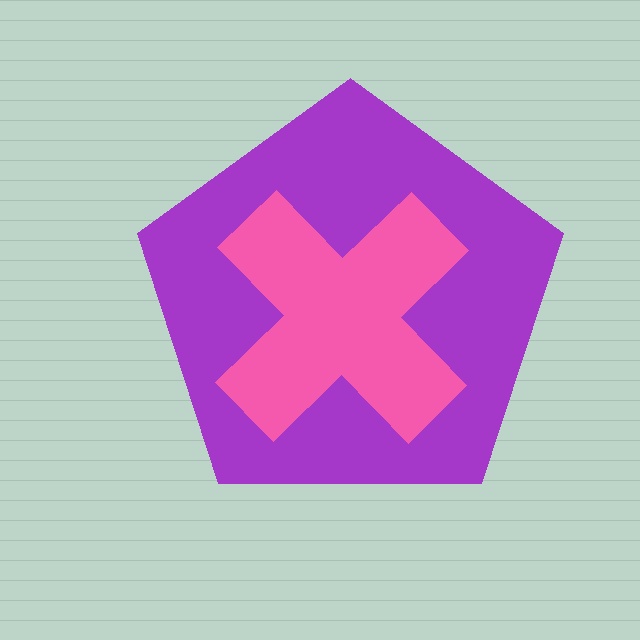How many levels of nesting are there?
2.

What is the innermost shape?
The pink cross.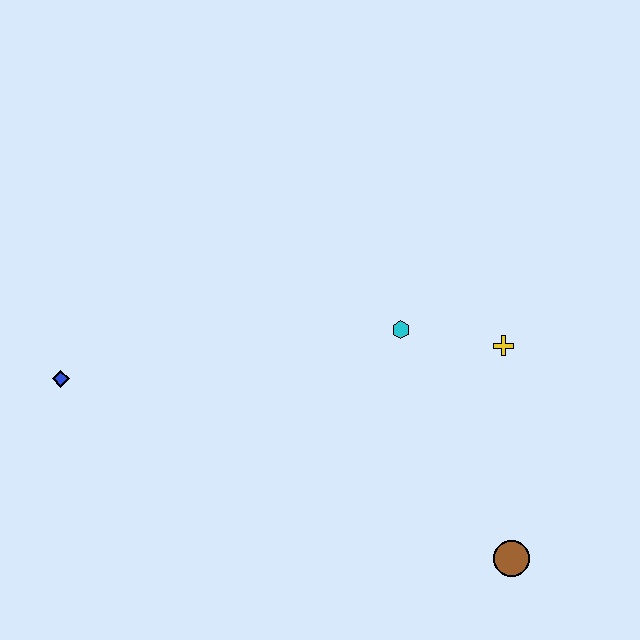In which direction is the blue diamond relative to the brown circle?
The blue diamond is to the left of the brown circle.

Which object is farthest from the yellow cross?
The blue diamond is farthest from the yellow cross.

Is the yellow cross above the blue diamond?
Yes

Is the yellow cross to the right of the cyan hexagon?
Yes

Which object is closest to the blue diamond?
The cyan hexagon is closest to the blue diamond.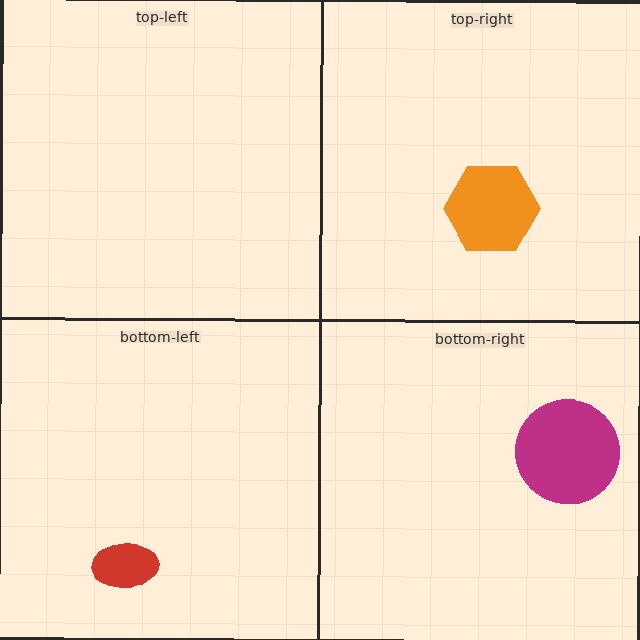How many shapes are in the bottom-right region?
1.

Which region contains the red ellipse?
The bottom-left region.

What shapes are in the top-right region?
The orange hexagon.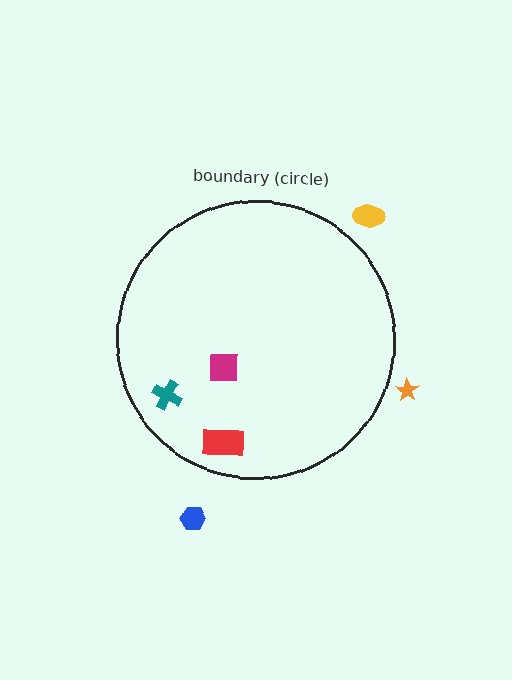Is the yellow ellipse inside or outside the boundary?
Outside.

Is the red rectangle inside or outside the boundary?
Inside.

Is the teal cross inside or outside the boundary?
Inside.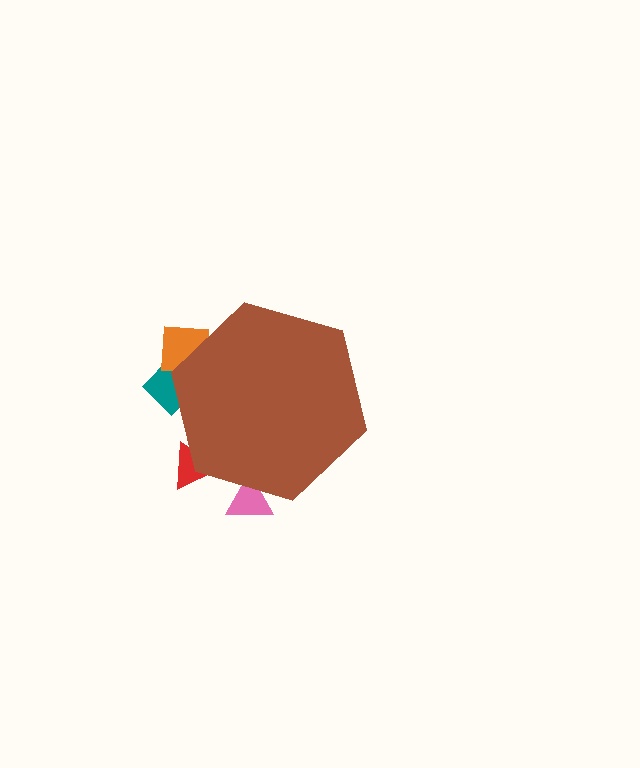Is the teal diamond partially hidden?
Yes, the teal diamond is partially hidden behind the brown hexagon.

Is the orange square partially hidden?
Yes, the orange square is partially hidden behind the brown hexagon.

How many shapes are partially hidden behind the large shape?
4 shapes are partially hidden.